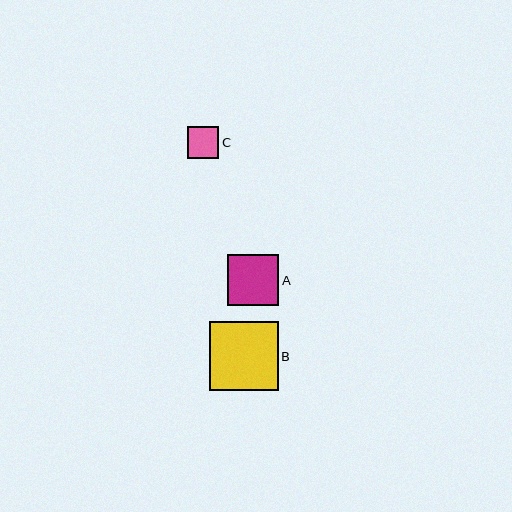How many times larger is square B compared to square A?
Square B is approximately 1.4 times the size of square A.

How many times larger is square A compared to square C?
Square A is approximately 1.6 times the size of square C.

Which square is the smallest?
Square C is the smallest with a size of approximately 32 pixels.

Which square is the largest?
Square B is the largest with a size of approximately 69 pixels.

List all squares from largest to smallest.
From largest to smallest: B, A, C.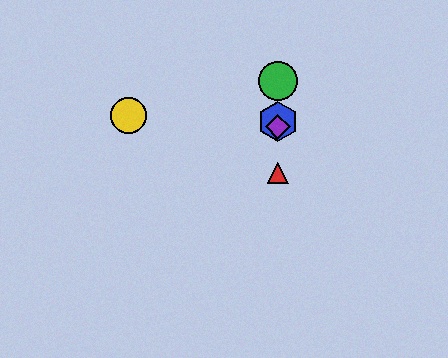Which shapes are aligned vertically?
The red triangle, the blue hexagon, the green circle, the purple diamond are aligned vertically.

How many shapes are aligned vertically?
4 shapes (the red triangle, the blue hexagon, the green circle, the purple diamond) are aligned vertically.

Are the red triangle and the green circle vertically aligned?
Yes, both are at x≈278.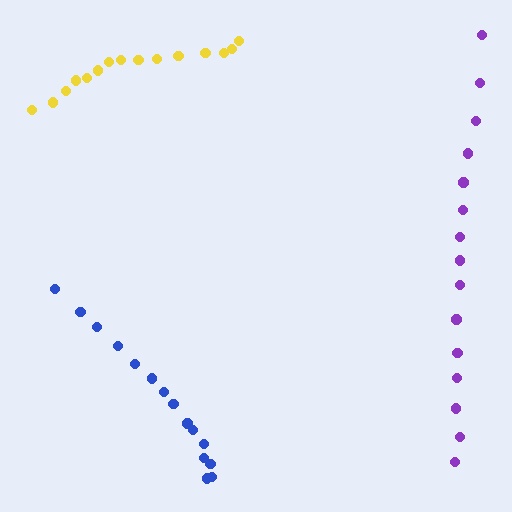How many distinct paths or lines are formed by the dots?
There are 3 distinct paths.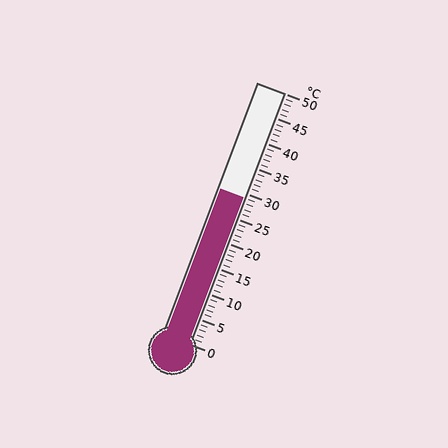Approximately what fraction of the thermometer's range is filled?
The thermometer is filled to approximately 60% of its range.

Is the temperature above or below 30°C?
The temperature is below 30°C.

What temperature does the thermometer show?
The thermometer shows approximately 29°C.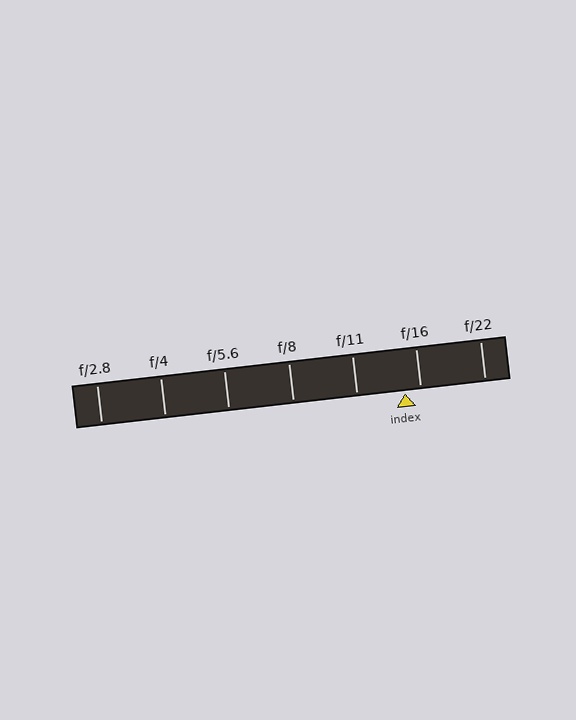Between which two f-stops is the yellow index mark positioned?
The index mark is between f/11 and f/16.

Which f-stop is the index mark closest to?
The index mark is closest to f/16.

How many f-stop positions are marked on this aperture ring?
There are 7 f-stop positions marked.